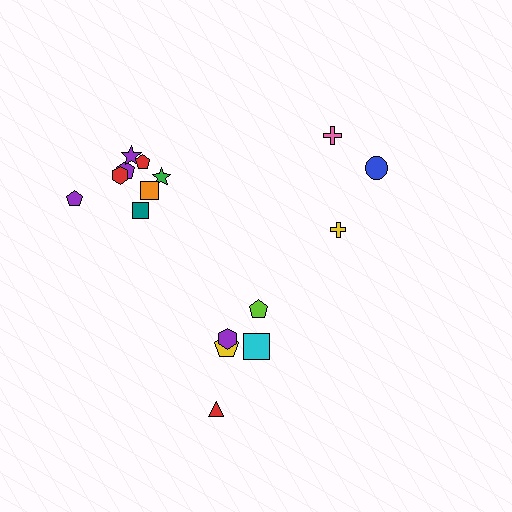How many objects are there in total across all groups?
There are 16 objects.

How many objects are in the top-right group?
There are 3 objects.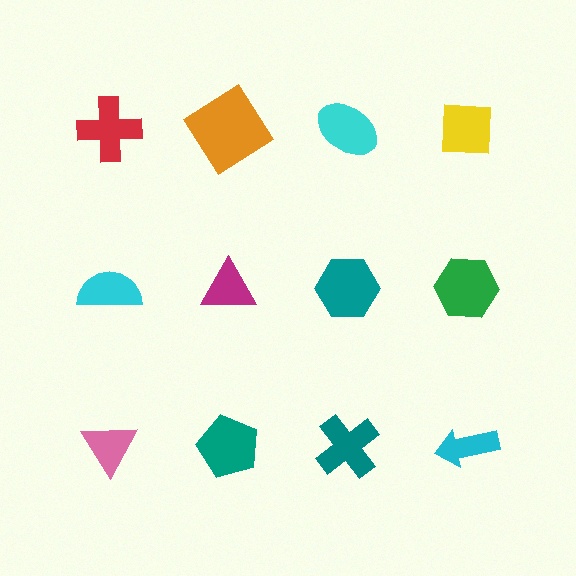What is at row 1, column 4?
A yellow square.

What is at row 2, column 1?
A cyan semicircle.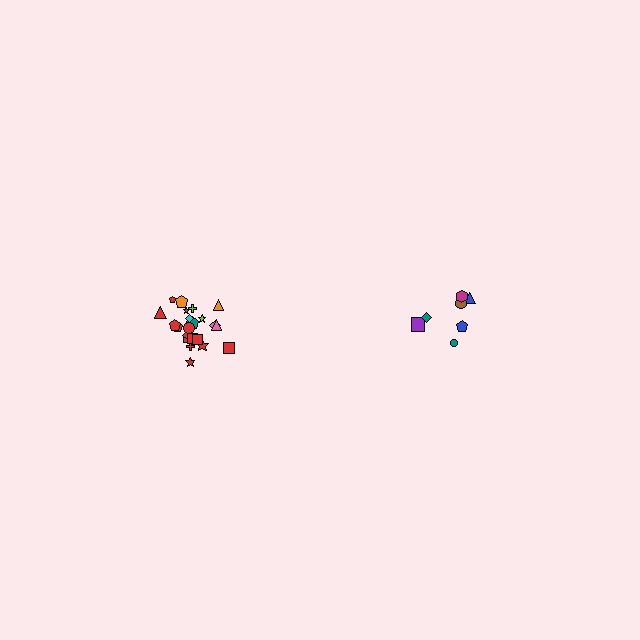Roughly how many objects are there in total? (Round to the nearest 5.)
Roughly 30 objects in total.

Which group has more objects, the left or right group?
The left group.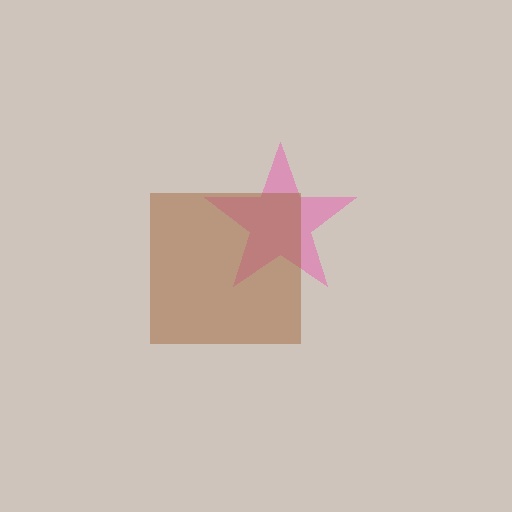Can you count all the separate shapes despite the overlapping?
Yes, there are 2 separate shapes.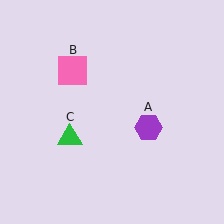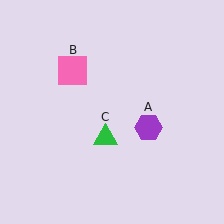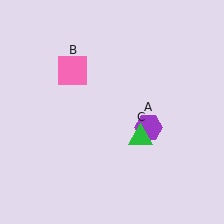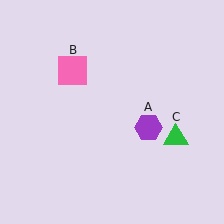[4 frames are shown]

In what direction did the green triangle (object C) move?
The green triangle (object C) moved right.